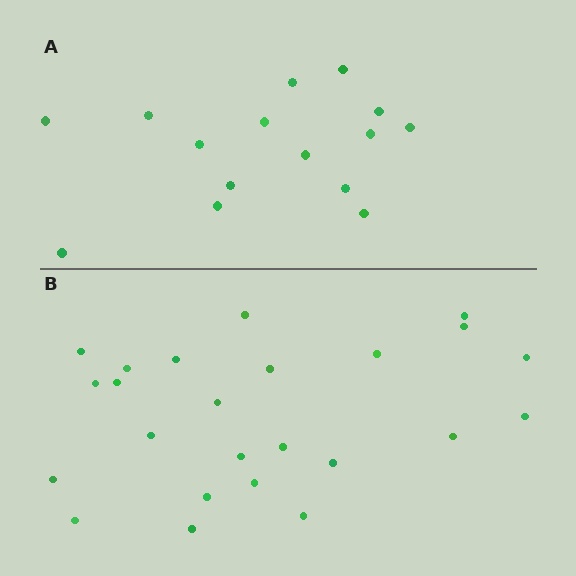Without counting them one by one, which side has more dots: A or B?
Region B (the bottom region) has more dots.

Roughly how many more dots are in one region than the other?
Region B has roughly 8 or so more dots than region A.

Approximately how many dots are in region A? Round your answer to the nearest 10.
About 20 dots. (The exact count is 15, which rounds to 20.)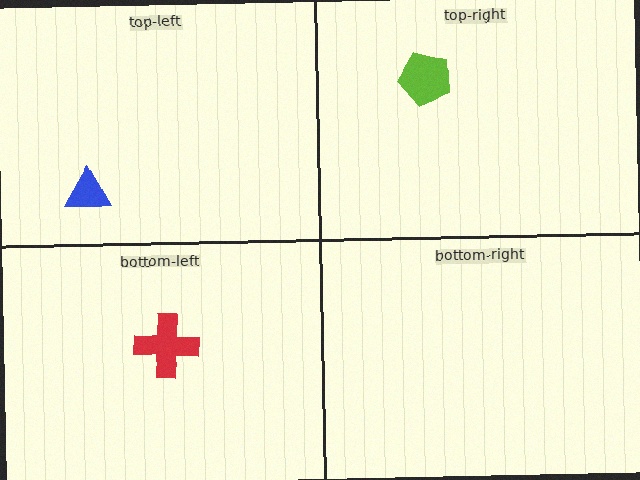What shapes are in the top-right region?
The lime pentagon.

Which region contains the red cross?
The bottom-left region.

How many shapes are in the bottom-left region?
1.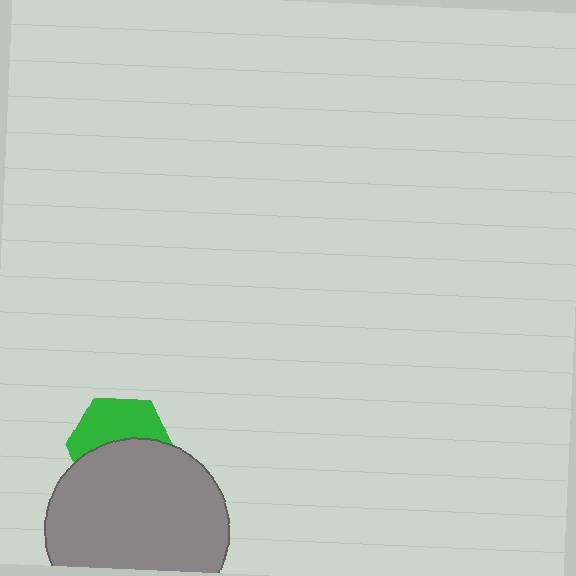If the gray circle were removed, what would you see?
You would see the complete green hexagon.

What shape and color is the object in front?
The object in front is a gray circle.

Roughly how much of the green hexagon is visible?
About half of it is visible (roughly 46%).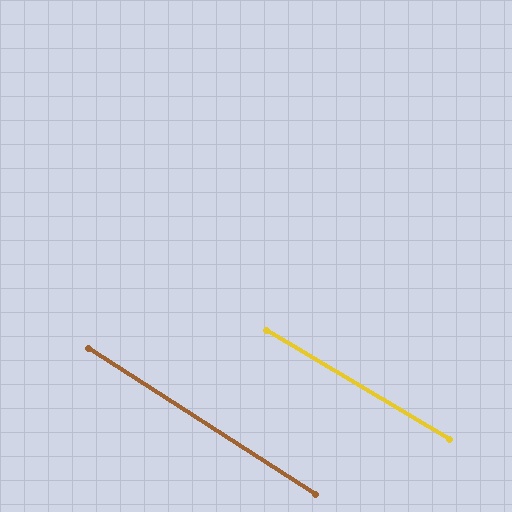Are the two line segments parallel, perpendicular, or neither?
Parallel — their directions differ by only 2.0°.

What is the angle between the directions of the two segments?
Approximately 2 degrees.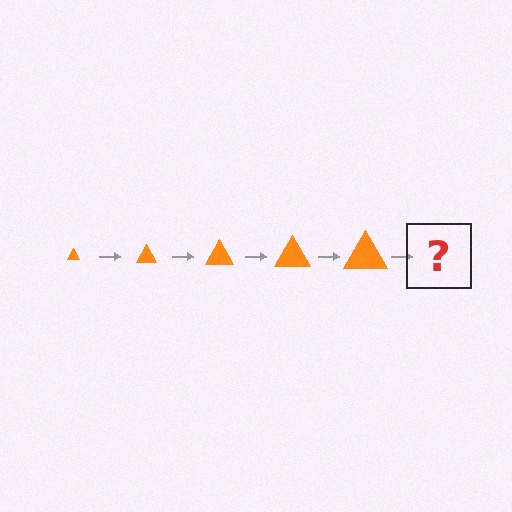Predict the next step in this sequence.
The next step is an orange triangle, larger than the previous one.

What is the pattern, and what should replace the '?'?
The pattern is that the triangle gets progressively larger each step. The '?' should be an orange triangle, larger than the previous one.